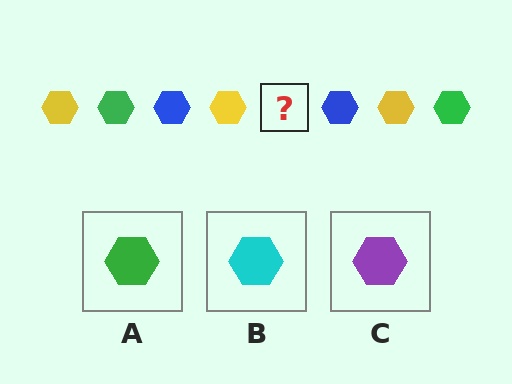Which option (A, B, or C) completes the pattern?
A.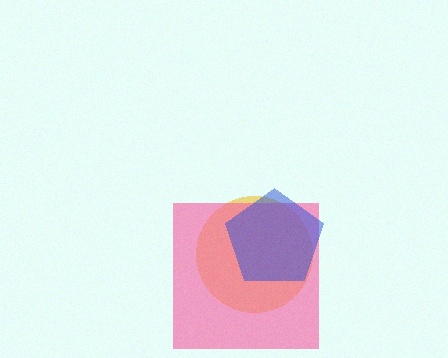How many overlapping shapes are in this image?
There are 3 overlapping shapes in the image.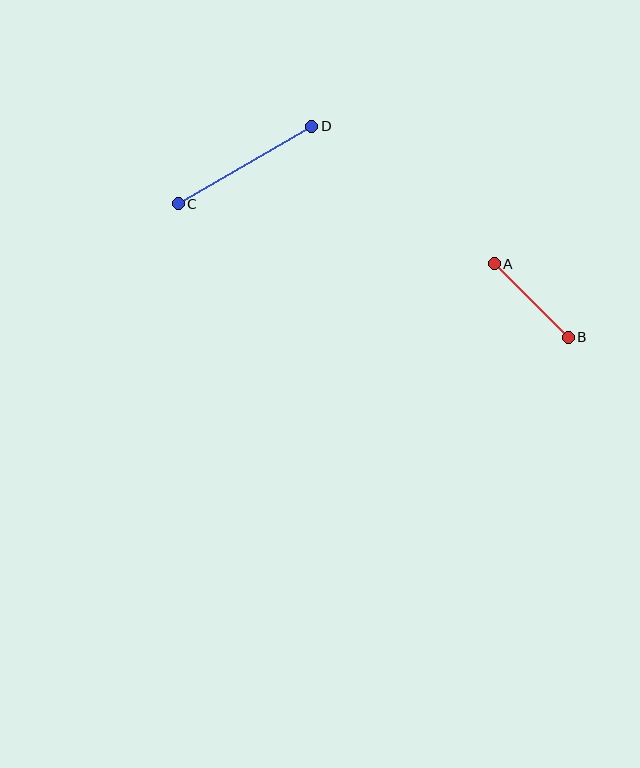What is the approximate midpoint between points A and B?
The midpoint is at approximately (531, 300) pixels.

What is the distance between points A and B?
The distance is approximately 105 pixels.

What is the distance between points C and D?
The distance is approximately 155 pixels.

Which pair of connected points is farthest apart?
Points C and D are farthest apart.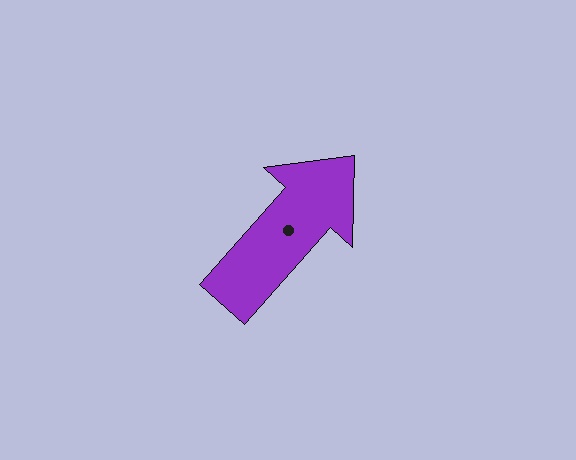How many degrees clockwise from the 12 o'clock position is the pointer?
Approximately 42 degrees.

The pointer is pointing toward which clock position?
Roughly 1 o'clock.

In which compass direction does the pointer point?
Northeast.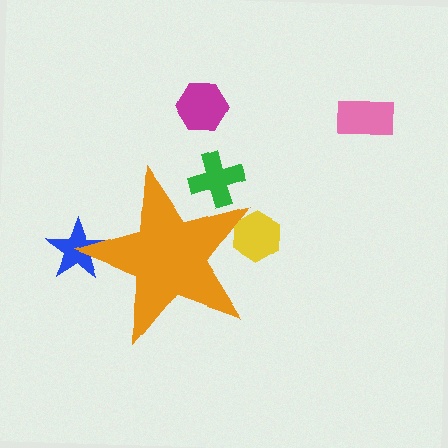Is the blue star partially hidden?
Yes, the blue star is partially hidden behind the orange star.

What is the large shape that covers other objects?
An orange star.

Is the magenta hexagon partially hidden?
No, the magenta hexagon is fully visible.